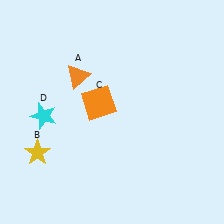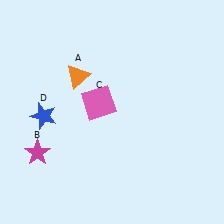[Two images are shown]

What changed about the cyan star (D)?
In Image 1, D is cyan. In Image 2, it changed to blue.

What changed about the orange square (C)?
In Image 1, C is orange. In Image 2, it changed to pink.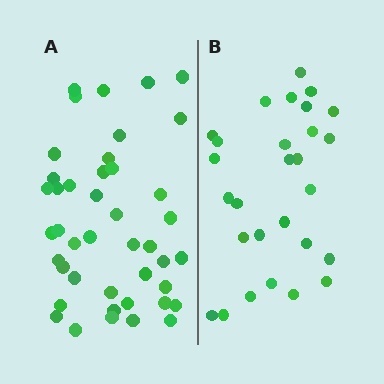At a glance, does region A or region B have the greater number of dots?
Region A (the left region) has more dots.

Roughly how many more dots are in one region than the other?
Region A has approximately 15 more dots than region B.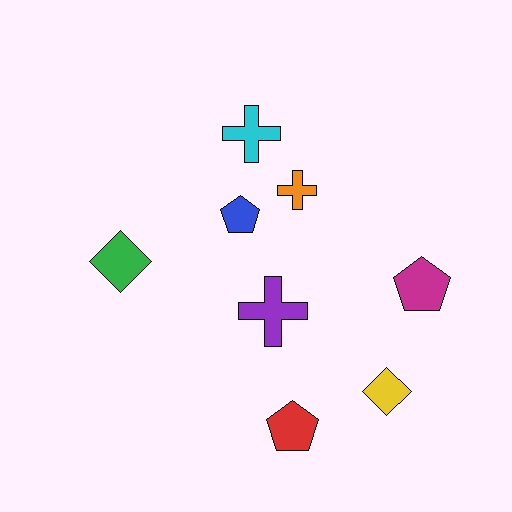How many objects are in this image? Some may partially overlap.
There are 8 objects.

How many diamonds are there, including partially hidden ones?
There are 2 diamonds.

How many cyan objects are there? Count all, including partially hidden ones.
There is 1 cyan object.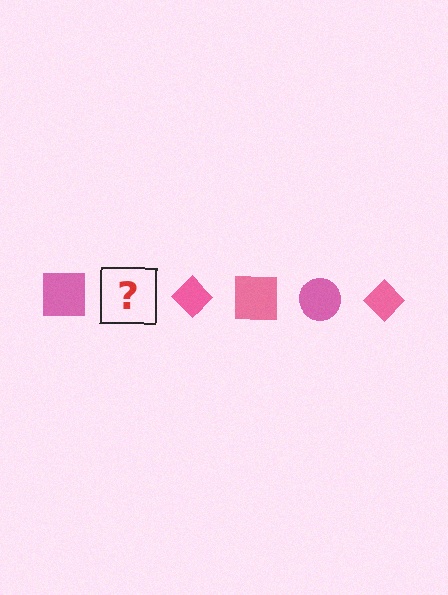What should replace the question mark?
The question mark should be replaced with a pink circle.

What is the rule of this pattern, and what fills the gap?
The rule is that the pattern cycles through square, circle, diamond shapes in pink. The gap should be filled with a pink circle.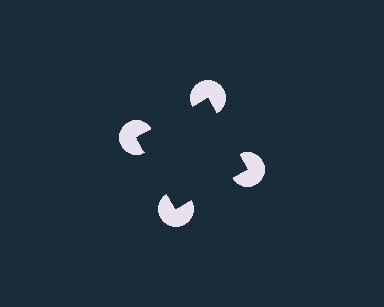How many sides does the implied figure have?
4 sides.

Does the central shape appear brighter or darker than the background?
It typically appears slightly darker than the background, even though no actual brightness change is drawn.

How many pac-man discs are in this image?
There are 4 — one at each vertex of the illusory square.